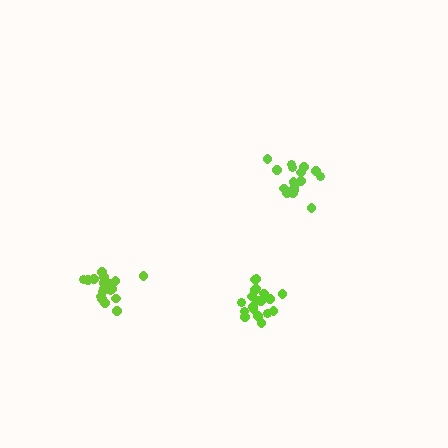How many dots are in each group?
Group 1: 17 dots, Group 2: 20 dots, Group 3: 20 dots (57 total).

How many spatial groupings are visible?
There are 3 spatial groupings.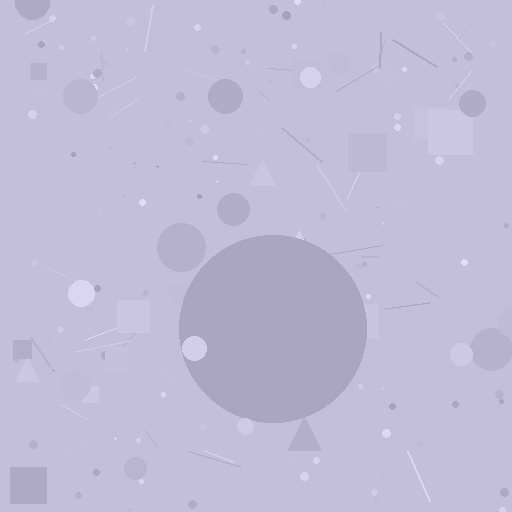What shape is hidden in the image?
A circle is hidden in the image.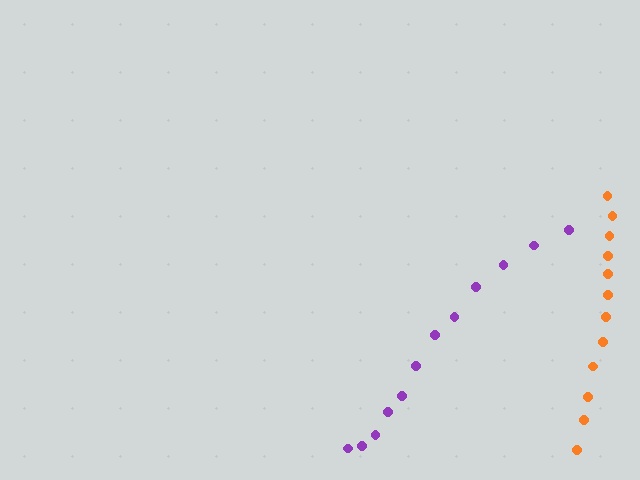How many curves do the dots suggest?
There are 2 distinct paths.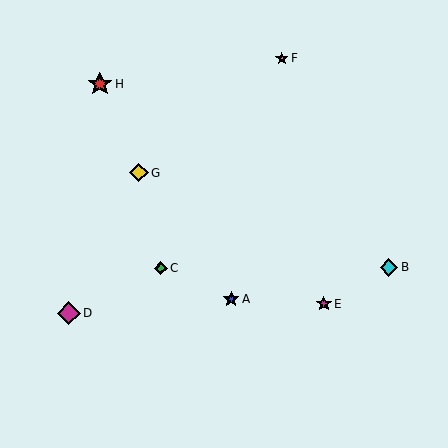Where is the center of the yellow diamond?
The center of the yellow diamond is at (139, 173).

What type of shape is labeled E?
Shape E is a magenta star.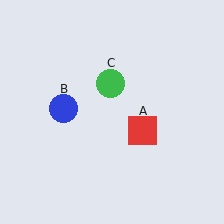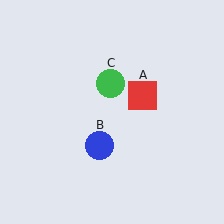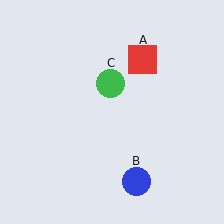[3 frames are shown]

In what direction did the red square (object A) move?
The red square (object A) moved up.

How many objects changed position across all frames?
2 objects changed position: red square (object A), blue circle (object B).